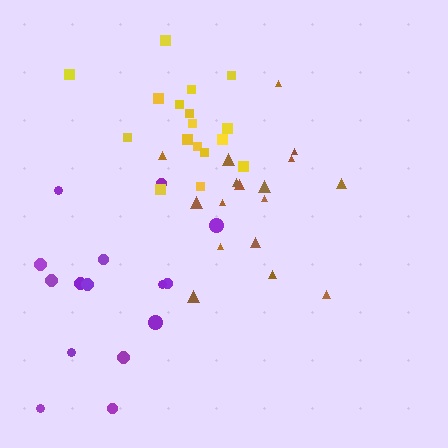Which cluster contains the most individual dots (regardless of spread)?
Brown (17).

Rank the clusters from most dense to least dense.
yellow, brown, purple.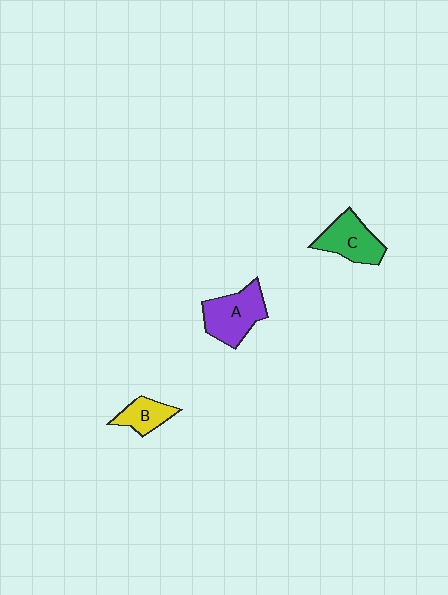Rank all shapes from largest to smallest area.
From largest to smallest: A (purple), C (green), B (yellow).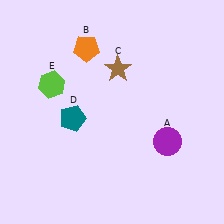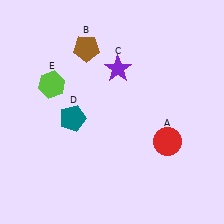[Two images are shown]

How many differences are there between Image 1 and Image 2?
There are 3 differences between the two images.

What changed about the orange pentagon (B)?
In Image 1, B is orange. In Image 2, it changed to brown.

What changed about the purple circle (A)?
In Image 1, A is purple. In Image 2, it changed to red.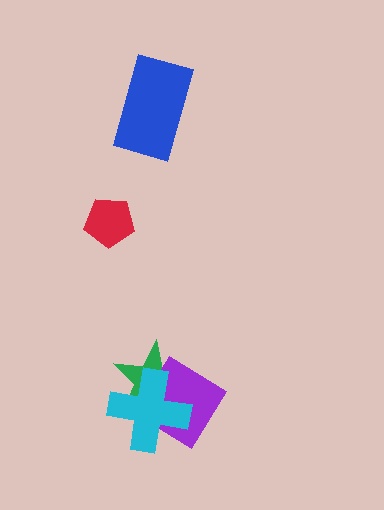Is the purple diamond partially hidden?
Yes, it is partially covered by another shape.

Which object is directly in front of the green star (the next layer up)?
The purple diamond is directly in front of the green star.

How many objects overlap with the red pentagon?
0 objects overlap with the red pentagon.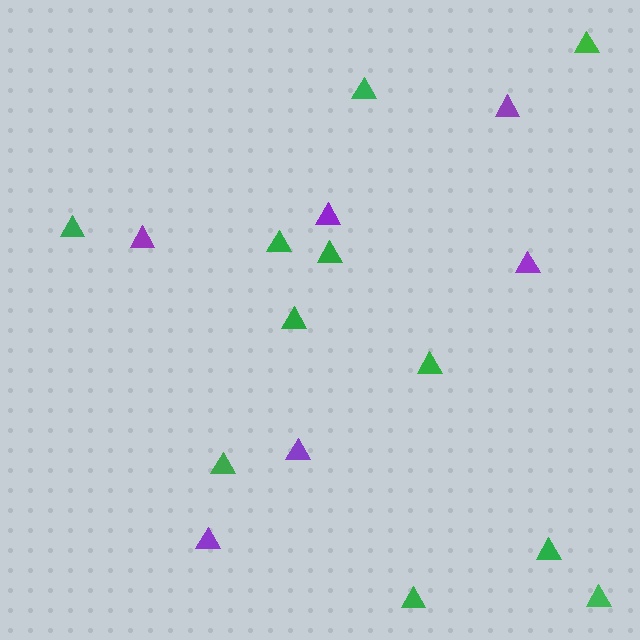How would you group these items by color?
There are 2 groups: one group of purple triangles (6) and one group of green triangles (11).